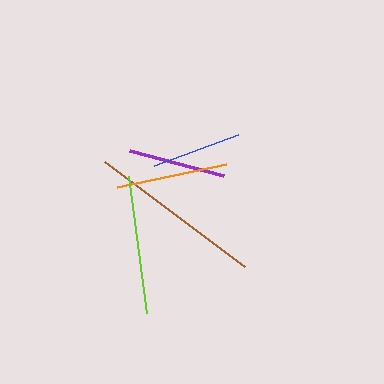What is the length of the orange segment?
The orange segment is approximately 111 pixels long.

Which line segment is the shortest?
The blue line is the shortest at approximately 90 pixels.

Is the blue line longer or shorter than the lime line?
The lime line is longer than the blue line.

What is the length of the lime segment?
The lime segment is approximately 138 pixels long.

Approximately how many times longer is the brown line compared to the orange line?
The brown line is approximately 1.6 times the length of the orange line.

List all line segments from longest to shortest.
From longest to shortest: brown, lime, orange, purple, blue.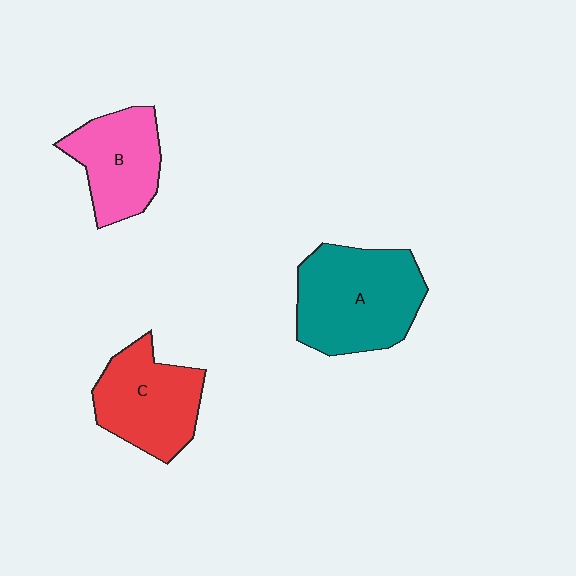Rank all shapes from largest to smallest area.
From largest to smallest: A (teal), C (red), B (pink).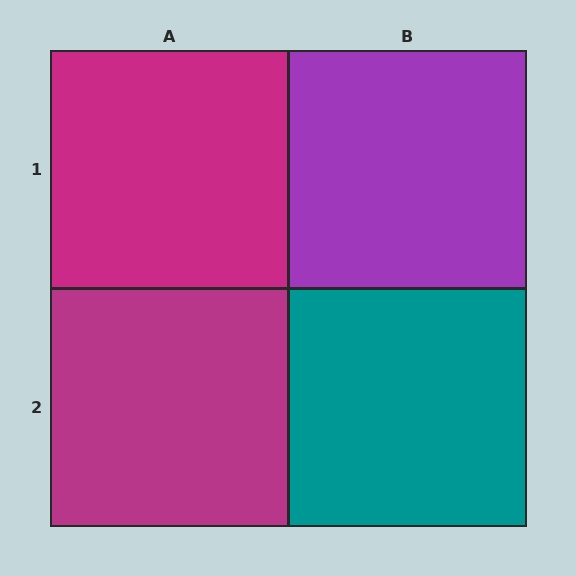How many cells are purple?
1 cell is purple.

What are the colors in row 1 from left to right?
Magenta, purple.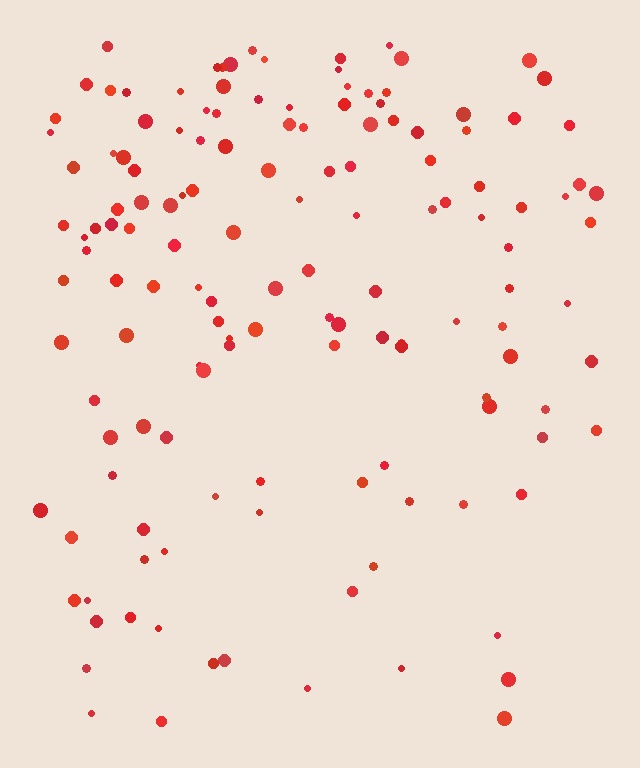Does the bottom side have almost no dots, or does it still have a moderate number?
Still a moderate number, just noticeably fewer than the top.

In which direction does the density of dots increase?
From bottom to top, with the top side densest.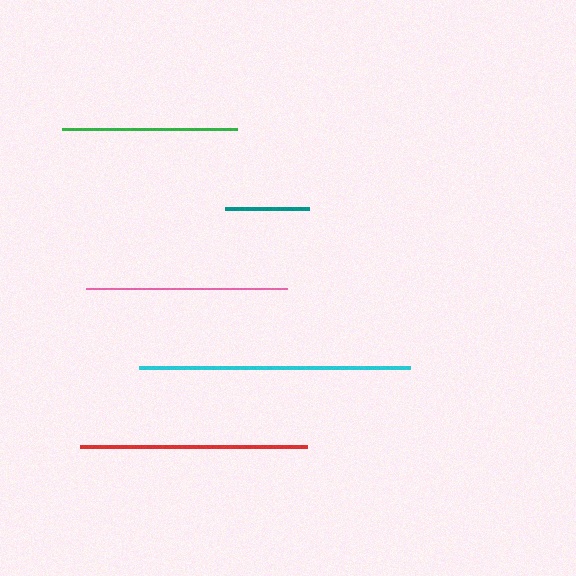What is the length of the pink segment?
The pink segment is approximately 202 pixels long.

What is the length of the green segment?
The green segment is approximately 174 pixels long.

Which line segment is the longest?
The cyan line is the longest at approximately 271 pixels.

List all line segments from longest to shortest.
From longest to shortest: cyan, red, pink, green, teal.